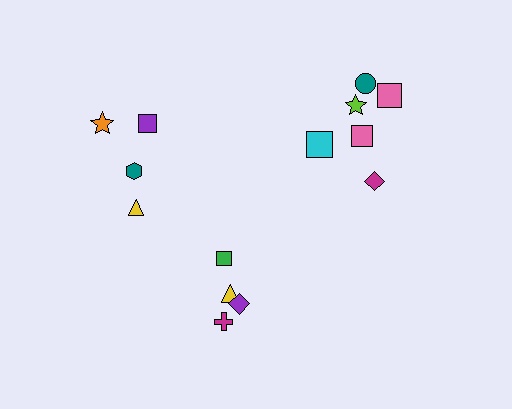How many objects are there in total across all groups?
There are 14 objects.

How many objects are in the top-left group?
There are 4 objects.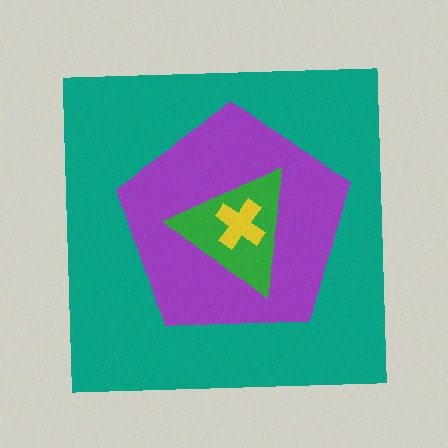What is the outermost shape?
The teal square.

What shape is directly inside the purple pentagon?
The green triangle.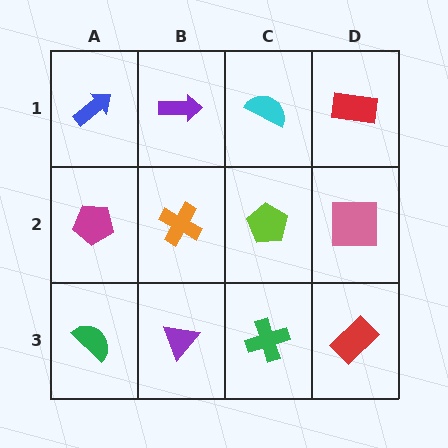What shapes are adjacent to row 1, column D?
A pink square (row 2, column D), a cyan semicircle (row 1, column C).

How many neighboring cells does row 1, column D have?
2.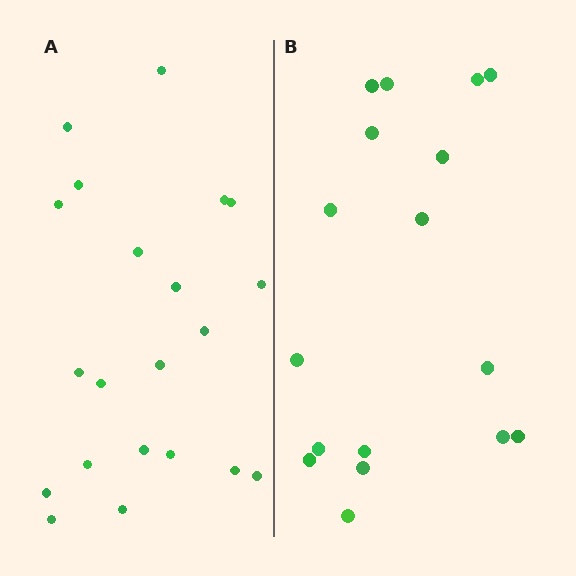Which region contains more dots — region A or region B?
Region A (the left region) has more dots.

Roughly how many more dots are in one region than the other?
Region A has about 4 more dots than region B.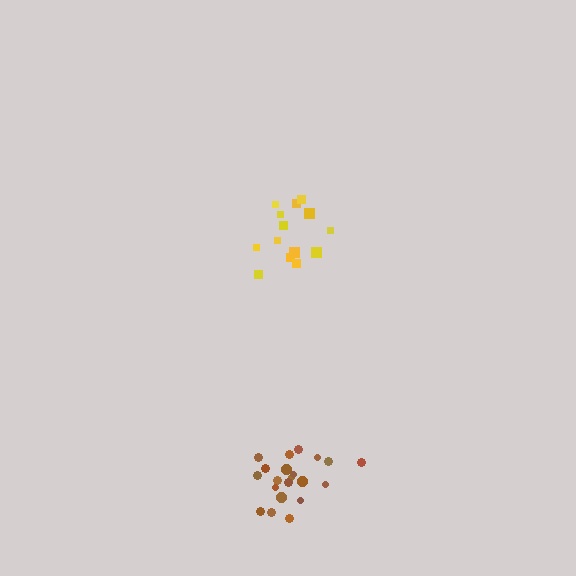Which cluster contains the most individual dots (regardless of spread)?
Brown (21).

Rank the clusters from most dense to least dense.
brown, yellow.